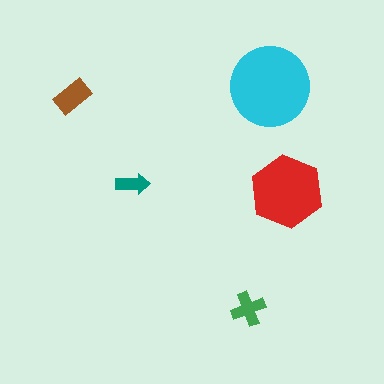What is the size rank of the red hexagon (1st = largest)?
2nd.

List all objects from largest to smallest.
The cyan circle, the red hexagon, the brown rectangle, the green cross, the teal arrow.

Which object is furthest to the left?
The brown rectangle is leftmost.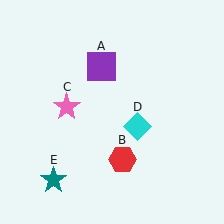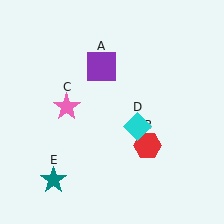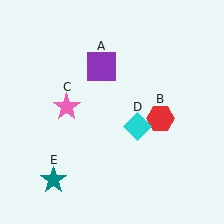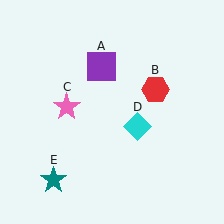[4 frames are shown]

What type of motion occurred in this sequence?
The red hexagon (object B) rotated counterclockwise around the center of the scene.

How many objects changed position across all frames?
1 object changed position: red hexagon (object B).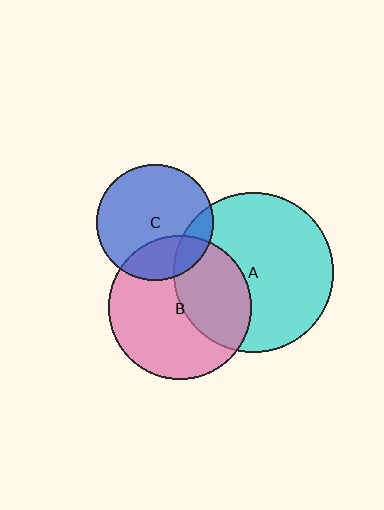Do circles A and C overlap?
Yes.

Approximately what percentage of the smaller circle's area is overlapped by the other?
Approximately 15%.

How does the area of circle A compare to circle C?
Approximately 1.9 times.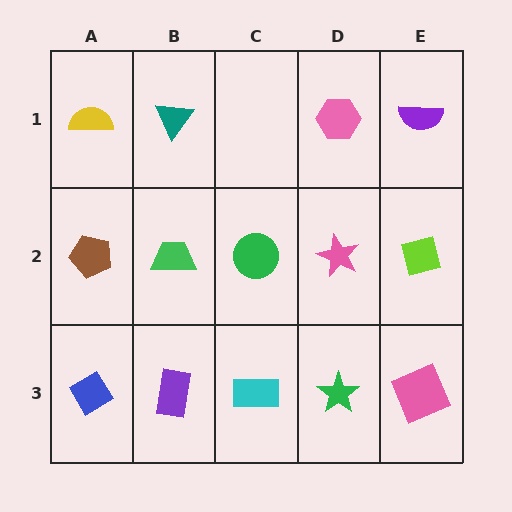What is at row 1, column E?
A purple semicircle.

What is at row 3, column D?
A green star.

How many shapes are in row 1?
4 shapes.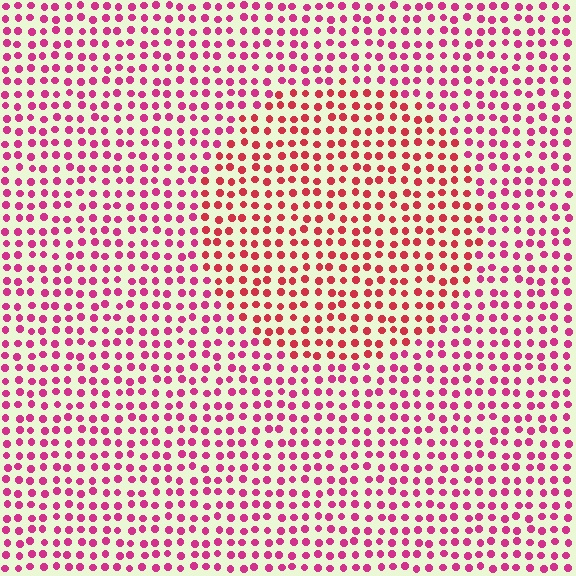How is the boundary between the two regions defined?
The boundary is defined purely by a slight shift in hue (about 26 degrees). Spacing, size, and orientation are identical on both sides.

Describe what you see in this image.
The image is filled with small magenta elements in a uniform arrangement. A circle-shaped region is visible where the elements are tinted to a slightly different hue, forming a subtle color boundary.